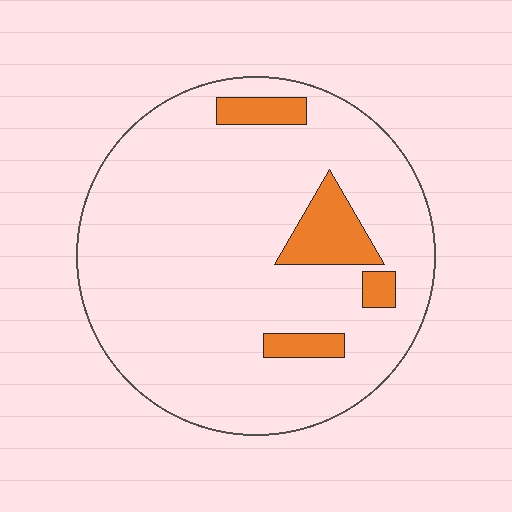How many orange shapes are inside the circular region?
4.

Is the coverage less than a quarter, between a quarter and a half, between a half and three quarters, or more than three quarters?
Less than a quarter.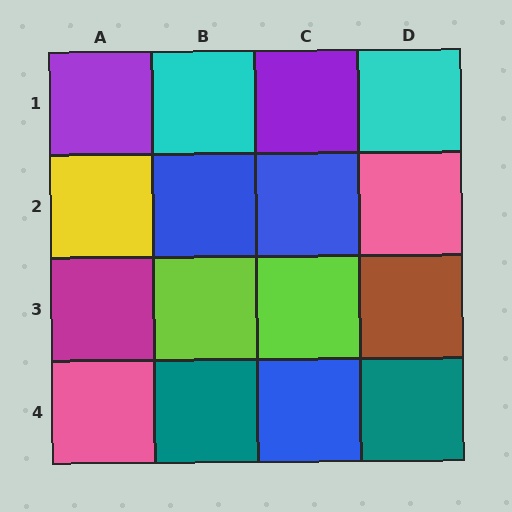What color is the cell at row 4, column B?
Teal.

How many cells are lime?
2 cells are lime.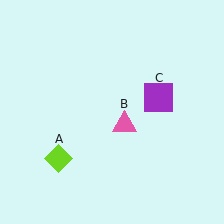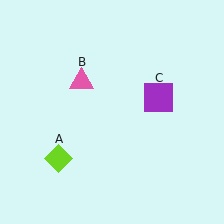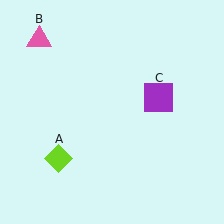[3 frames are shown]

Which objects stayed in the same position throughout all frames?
Lime diamond (object A) and purple square (object C) remained stationary.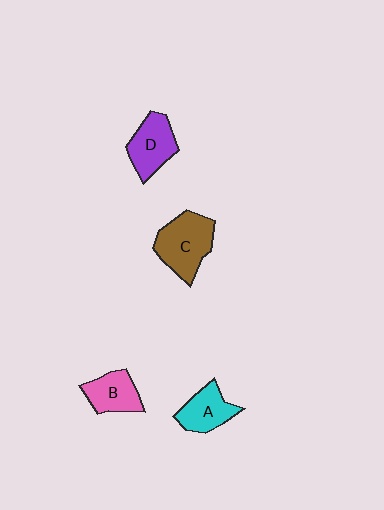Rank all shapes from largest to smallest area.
From largest to smallest: C (brown), D (purple), A (cyan), B (pink).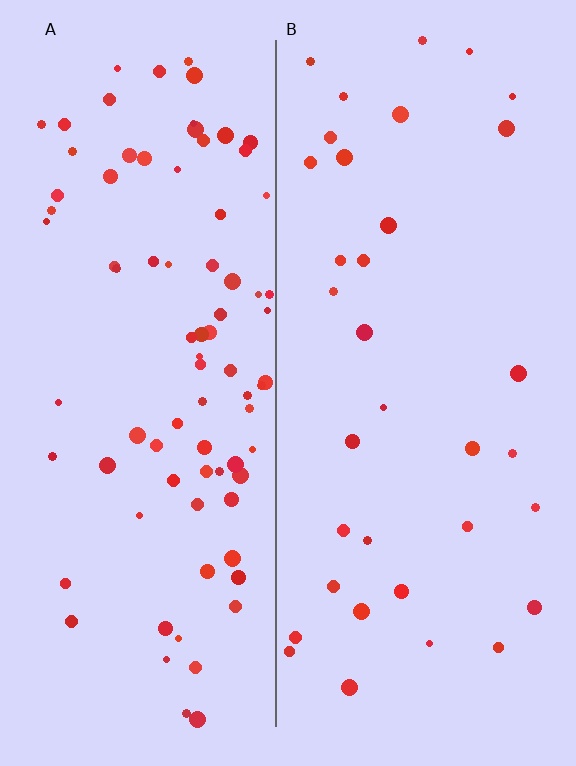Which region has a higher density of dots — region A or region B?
A (the left).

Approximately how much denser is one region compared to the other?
Approximately 2.4× — region A over region B.